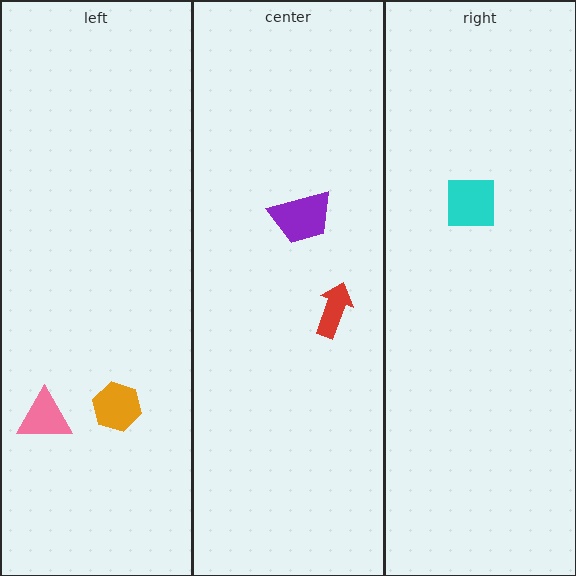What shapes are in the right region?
The cyan square.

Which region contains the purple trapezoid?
The center region.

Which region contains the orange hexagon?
The left region.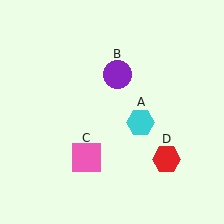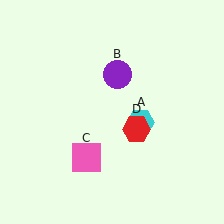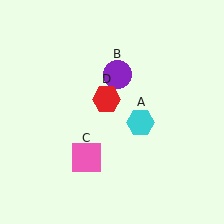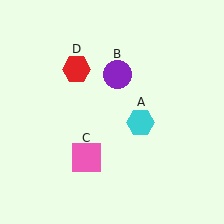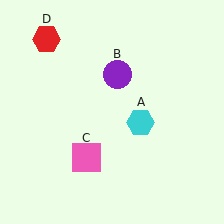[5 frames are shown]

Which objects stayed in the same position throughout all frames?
Cyan hexagon (object A) and purple circle (object B) and pink square (object C) remained stationary.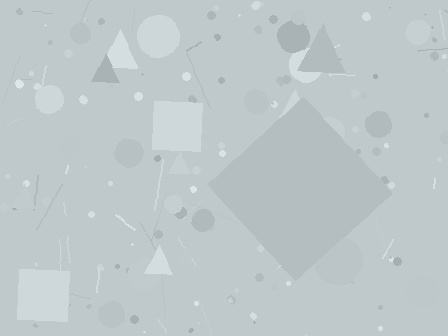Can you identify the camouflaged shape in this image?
The camouflaged shape is a diamond.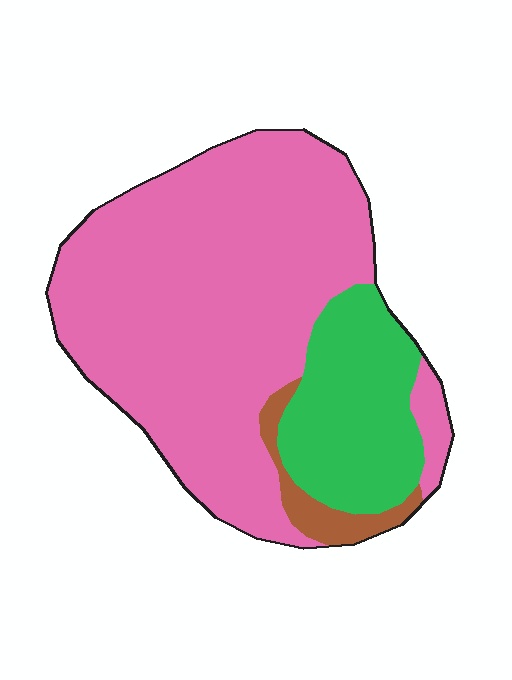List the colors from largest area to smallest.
From largest to smallest: pink, green, brown.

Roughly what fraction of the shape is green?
Green covers 22% of the shape.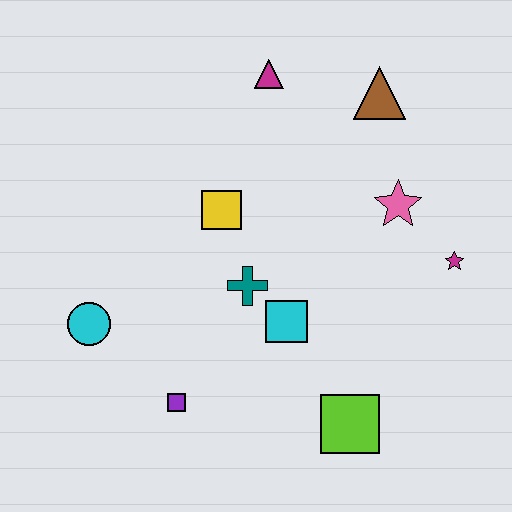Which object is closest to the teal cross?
The cyan square is closest to the teal cross.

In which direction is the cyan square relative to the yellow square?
The cyan square is below the yellow square.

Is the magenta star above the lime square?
Yes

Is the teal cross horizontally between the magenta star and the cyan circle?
Yes